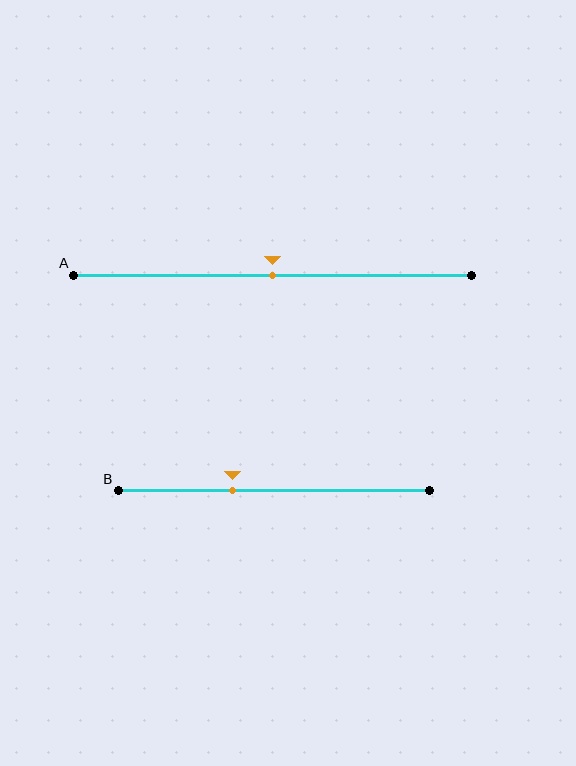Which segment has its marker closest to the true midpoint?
Segment A has its marker closest to the true midpoint.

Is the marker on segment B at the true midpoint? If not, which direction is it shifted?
No, the marker on segment B is shifted to the left by about 13% of the segment length.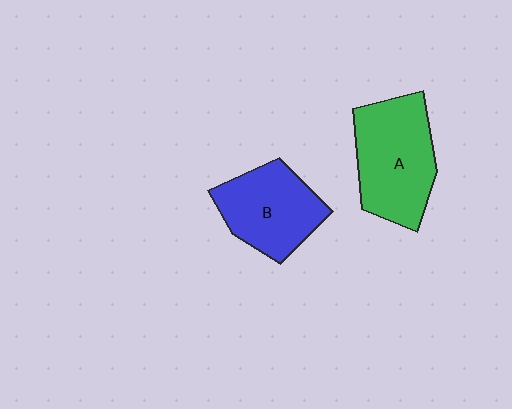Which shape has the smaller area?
Shape B (blue).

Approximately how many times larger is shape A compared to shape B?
Approximately 1.2 times.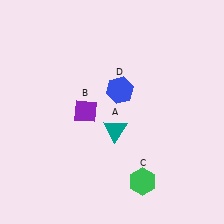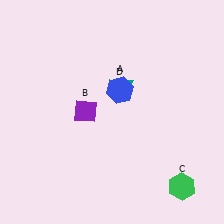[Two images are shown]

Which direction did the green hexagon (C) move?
The green hexagon (C) moved right.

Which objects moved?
The objects that moved are: the teal triangle (A), the green hexagon (C).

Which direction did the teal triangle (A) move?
The teal triangle (A) moved up.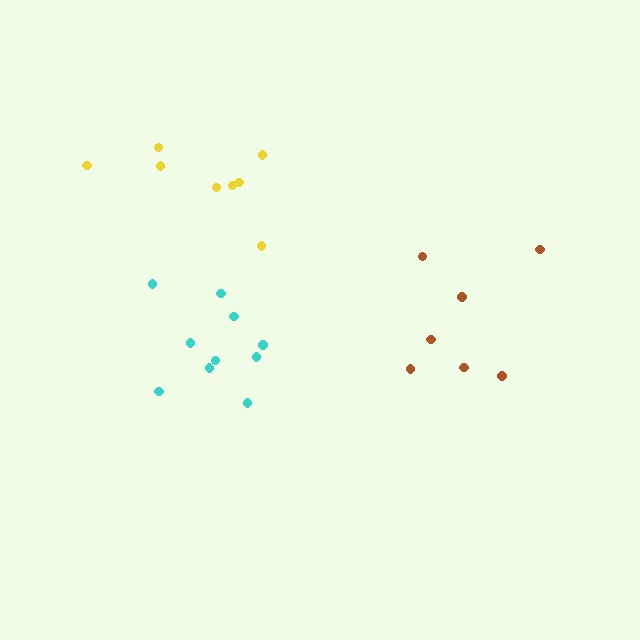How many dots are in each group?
Group 1: 7 dots, Group 2: 10 dots, Group 3: 8 dots (25 total).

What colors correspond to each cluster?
The clusters are colored: brown, cyan, yellow.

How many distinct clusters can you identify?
There are 3 distinct clusters.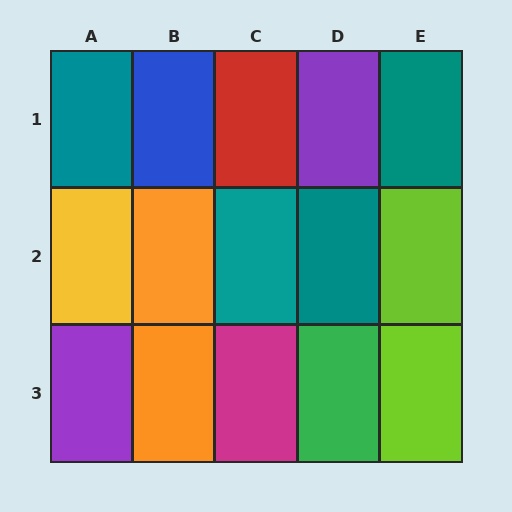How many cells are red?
1 cell is red.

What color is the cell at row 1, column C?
Red.